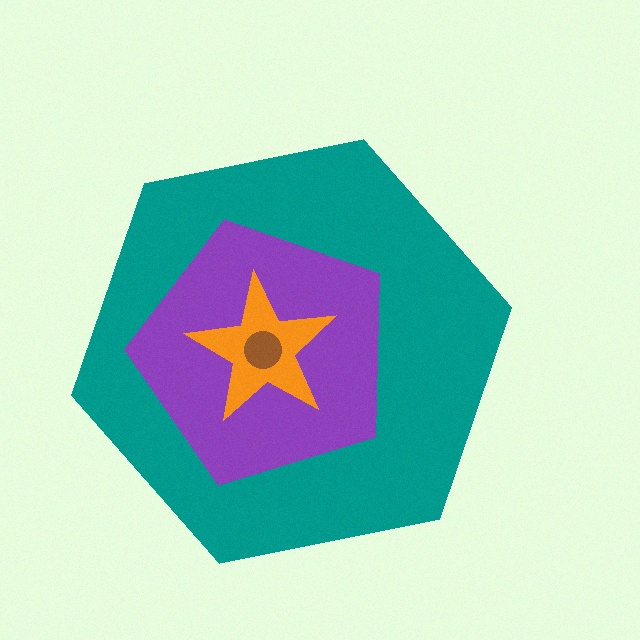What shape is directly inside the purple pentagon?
The orange star.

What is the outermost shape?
The teal hexagon.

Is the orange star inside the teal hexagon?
Yes.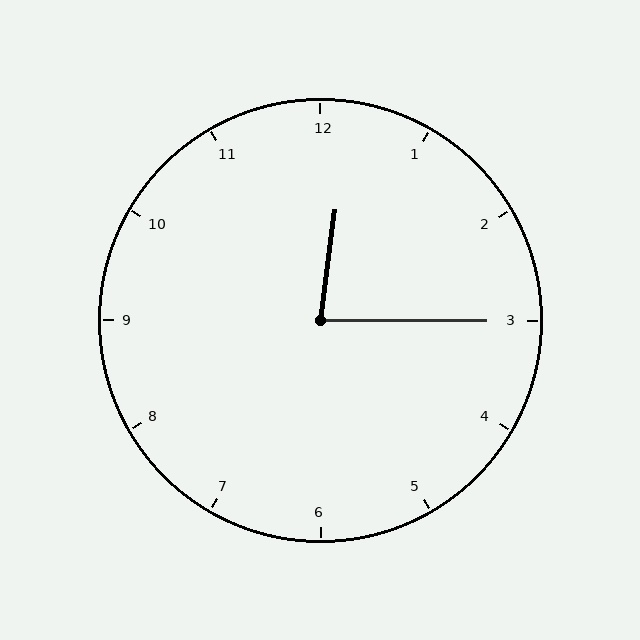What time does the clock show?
12:15.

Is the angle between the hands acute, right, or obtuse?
It is acute.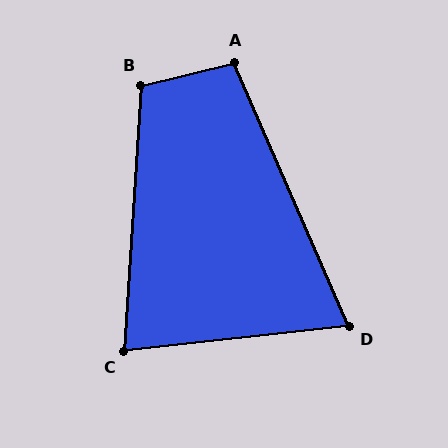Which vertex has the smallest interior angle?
D, at approximately 73 degrees.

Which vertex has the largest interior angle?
B, at approximately 107 degrees.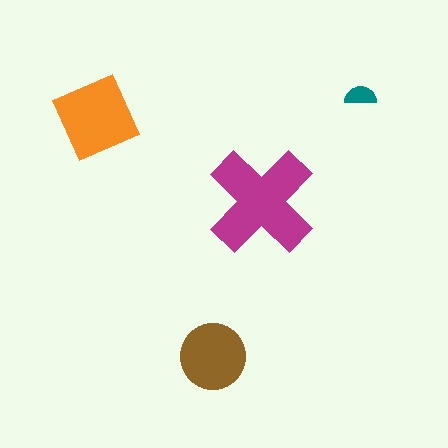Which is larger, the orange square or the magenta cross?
The magenta cross.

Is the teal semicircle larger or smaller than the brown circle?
Smaller.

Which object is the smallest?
The teal semicircle.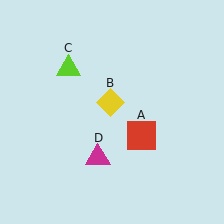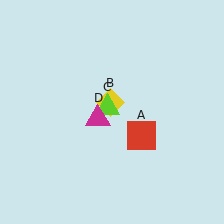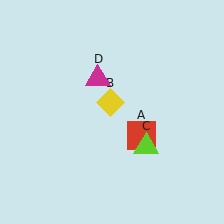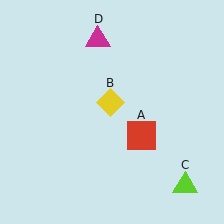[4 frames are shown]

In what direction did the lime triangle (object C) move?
The lime triangle (object C) moved down and to the right.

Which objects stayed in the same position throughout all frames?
Red square (object A) and yellow diamond (object B) remained stationary.